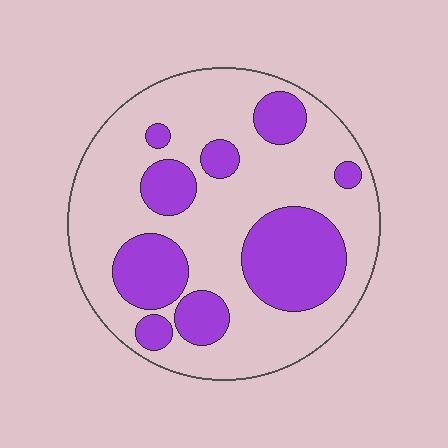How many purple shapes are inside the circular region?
9.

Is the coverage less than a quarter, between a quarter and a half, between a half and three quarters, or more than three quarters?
Between a quarter and a half.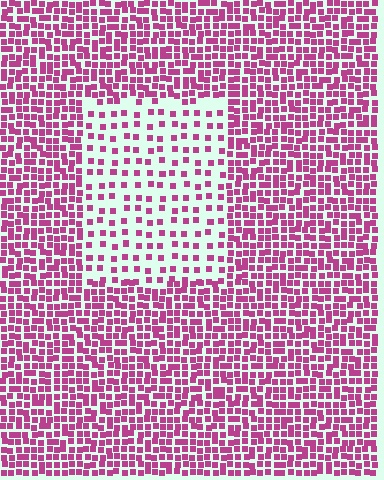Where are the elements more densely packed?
The elements are more densely packed outside the rectangle boundary.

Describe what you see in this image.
The image contains small magenta elements arranged at two different densities. A rectangle-shaped region is visible where the elements are less densely packed than the surrounding area.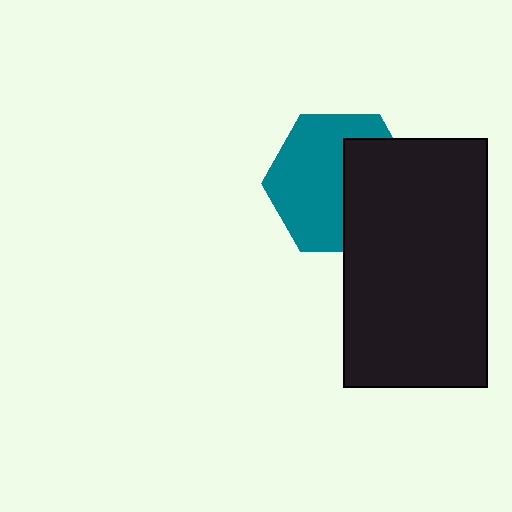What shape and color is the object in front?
The object in front is a black rectangle.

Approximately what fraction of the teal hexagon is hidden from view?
Roughly 41% of the teal hexagon is hidden behind the black rectangle.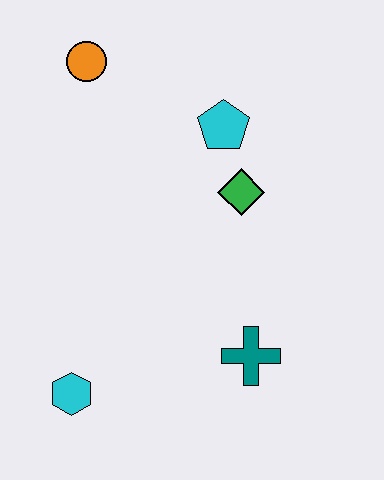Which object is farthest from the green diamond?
The cyan hexagon is farthest from the green diamond.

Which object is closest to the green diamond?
The cyan pentagon is closest to the green diamond.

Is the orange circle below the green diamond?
No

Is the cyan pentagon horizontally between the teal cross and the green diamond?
No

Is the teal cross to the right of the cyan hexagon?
Yes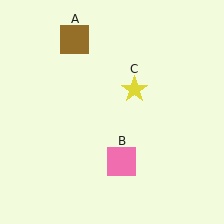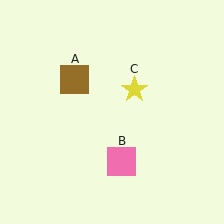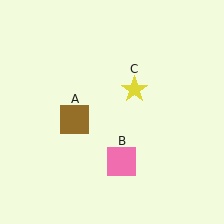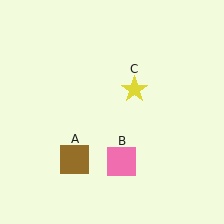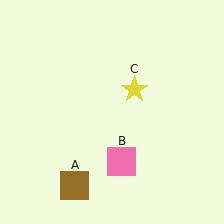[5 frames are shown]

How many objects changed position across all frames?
1 object changed position: brown square (object A).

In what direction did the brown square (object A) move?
The brown square (object A) moved down.